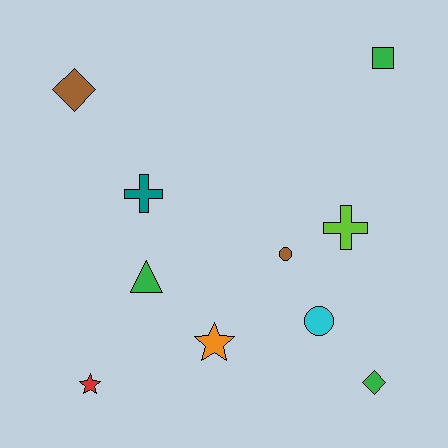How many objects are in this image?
There are 10 objects.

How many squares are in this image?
There is 1 square.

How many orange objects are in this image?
There is 1 orange object.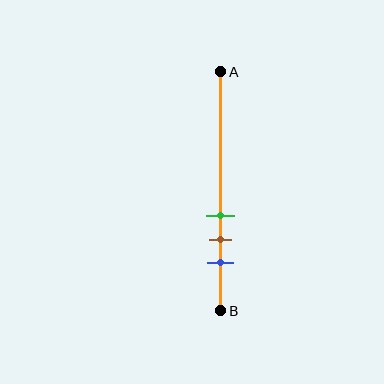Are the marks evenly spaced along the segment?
Yes, the marks are approximately evenly spaced.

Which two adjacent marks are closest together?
The green and brown marks are the closest adjacent pair.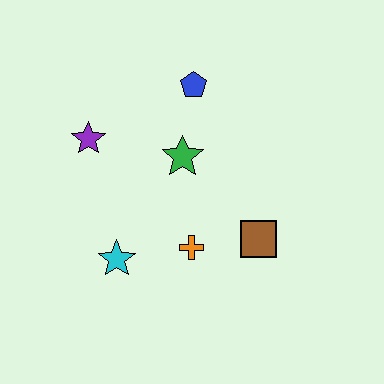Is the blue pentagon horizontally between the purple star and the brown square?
Yes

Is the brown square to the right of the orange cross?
Yes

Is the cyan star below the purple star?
Yes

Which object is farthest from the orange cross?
The blue pentagon is farthest from the orange cross.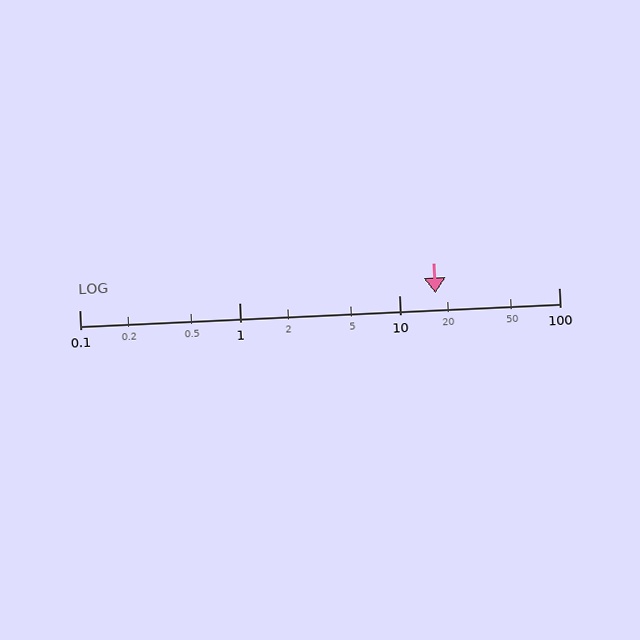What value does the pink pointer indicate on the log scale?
The pointer indicates approximately 17.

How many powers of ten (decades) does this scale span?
The scale spans 3 decades, from 0.1 to 100.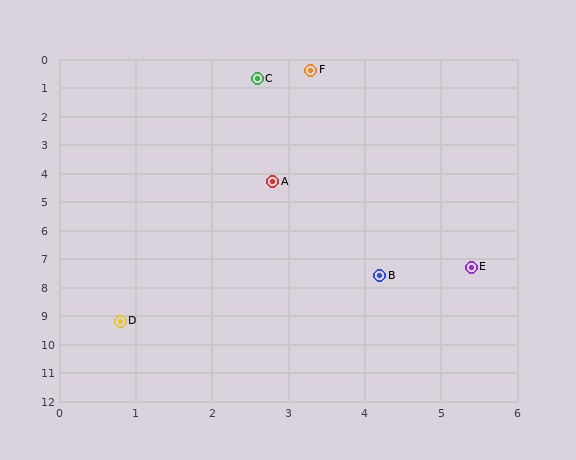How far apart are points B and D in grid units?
Points B and D are about 3.8 grid units apart.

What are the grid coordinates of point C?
Point C is at approximately (2.6, 0.7).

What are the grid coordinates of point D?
Point D is at approximately (0.8, 9.2).